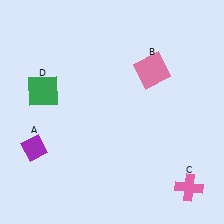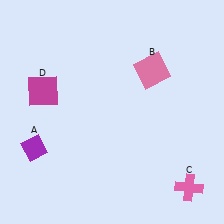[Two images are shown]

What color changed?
The square (D) changed from green in Image 1 to magenta in Image 2.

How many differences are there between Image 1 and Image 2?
There is 1 difference between the two images.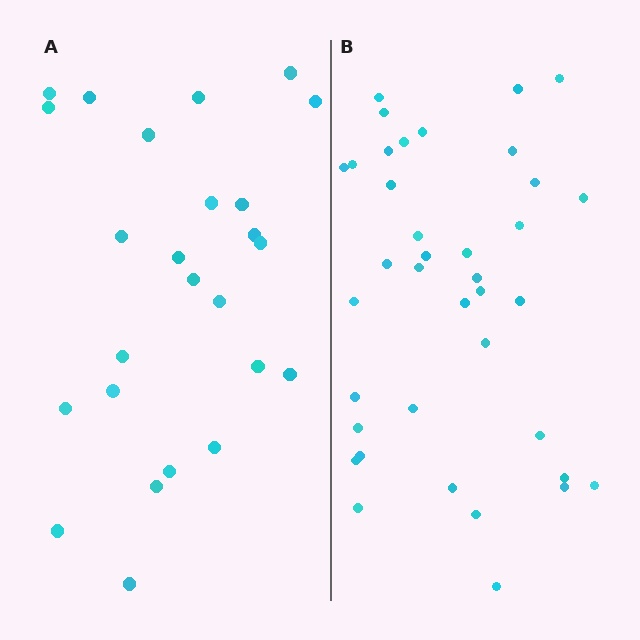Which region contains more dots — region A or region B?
Region B (the right region) has more dots.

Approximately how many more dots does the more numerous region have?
Region B has approximately 15 more dots than region A.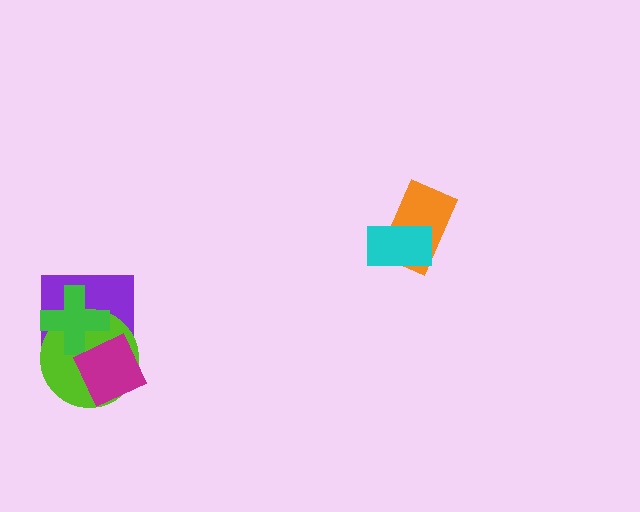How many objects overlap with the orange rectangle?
1 object overlaps with the orange rectangle.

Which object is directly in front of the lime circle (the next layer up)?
The green cross is directly in front of the lime circle.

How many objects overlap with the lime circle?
3 objects overlap with the lime circle.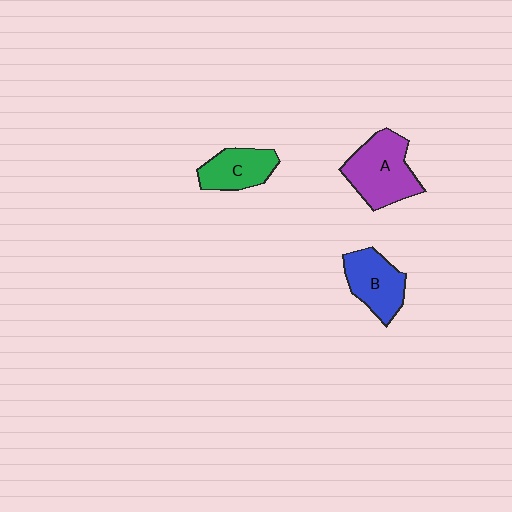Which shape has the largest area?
Shape A (purple).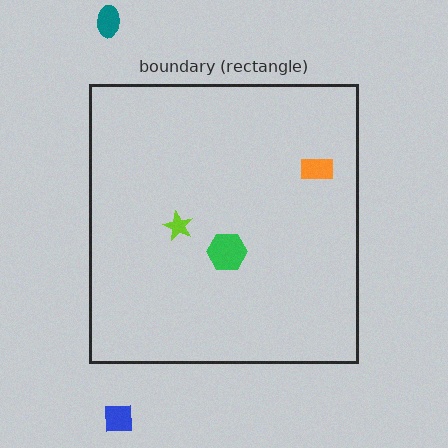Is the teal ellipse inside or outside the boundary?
Outside.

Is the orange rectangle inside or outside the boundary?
Inside.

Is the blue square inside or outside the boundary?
Outside.